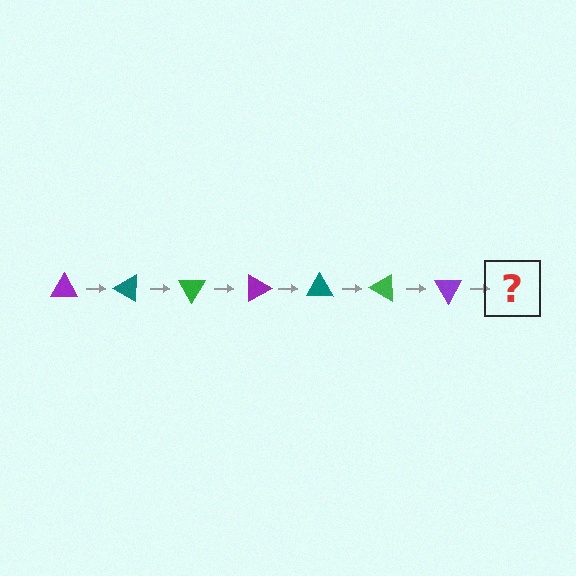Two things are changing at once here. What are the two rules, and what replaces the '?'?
The two rules are that it rotates 30 degrees each step and the color cycles through purple, teal, and green. The '?' should be a teal triangle, rotated 210 degrees from the start.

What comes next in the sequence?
The next element should be a teal triangle, rotated 210 degrees from the start.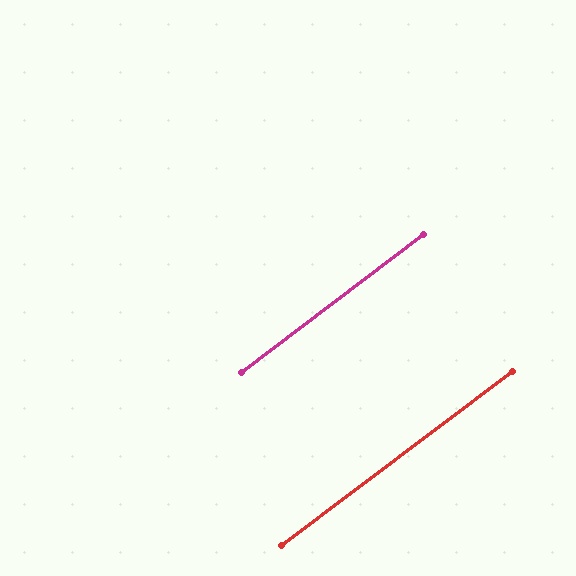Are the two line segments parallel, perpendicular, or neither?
Parallel — their directions differ by only 0.3°.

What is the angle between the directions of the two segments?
Approximately 0 degrees.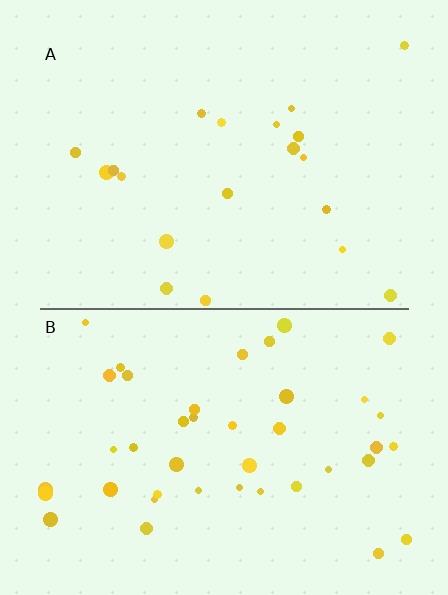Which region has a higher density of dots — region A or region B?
B (the bottom).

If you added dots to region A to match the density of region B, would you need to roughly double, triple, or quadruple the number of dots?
Approximately double.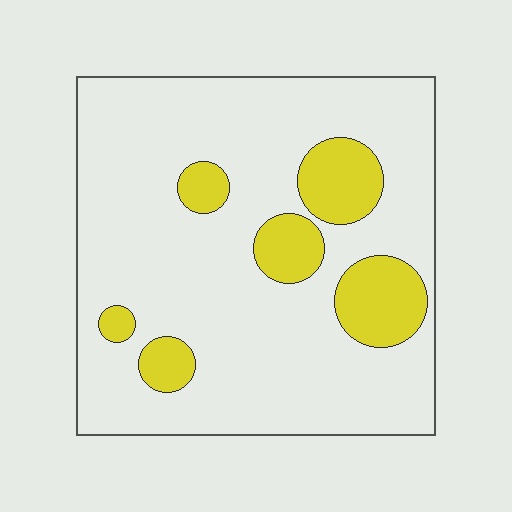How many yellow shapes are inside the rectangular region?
6.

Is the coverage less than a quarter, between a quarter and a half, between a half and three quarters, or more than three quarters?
Less than a quarter.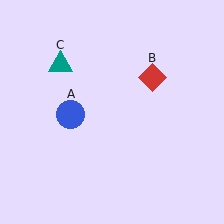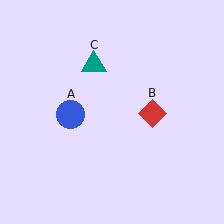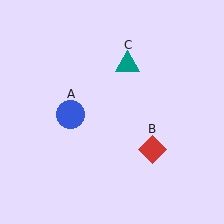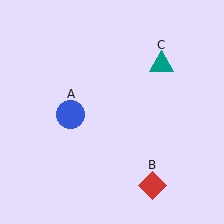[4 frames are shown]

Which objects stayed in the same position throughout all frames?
Blue circle (object A) remained stationary.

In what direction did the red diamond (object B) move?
The red diamond (object B) moved down.